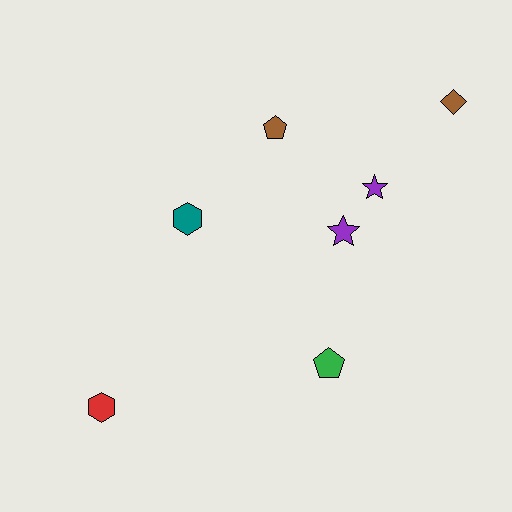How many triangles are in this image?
There are no triangles.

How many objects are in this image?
There are 7 objects.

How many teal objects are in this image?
There is 1 teal object.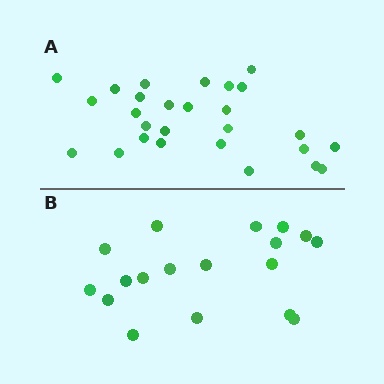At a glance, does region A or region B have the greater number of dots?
Region A (the top region) has more dots.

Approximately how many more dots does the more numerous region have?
Region A has roughly 8 or so more dots than region B.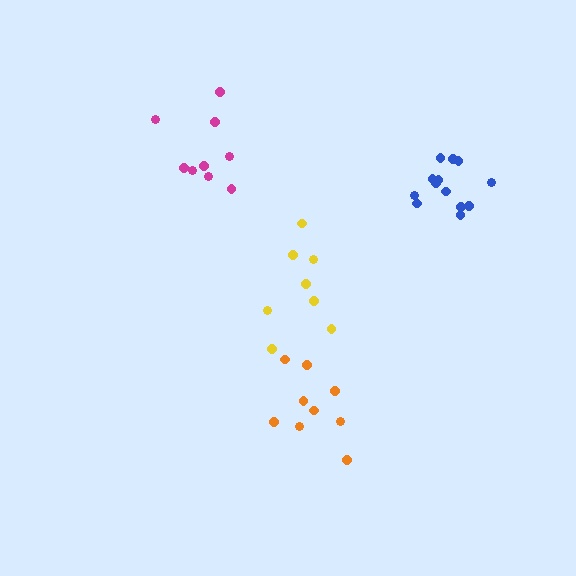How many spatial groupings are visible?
There are 4 spatial groupings.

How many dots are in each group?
Group 1: 9 dots, Group 2: 9 dots, Group 3: 13 dots, Group 4: 8 dots (39 total).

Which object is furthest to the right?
The blue cluster is rightmost.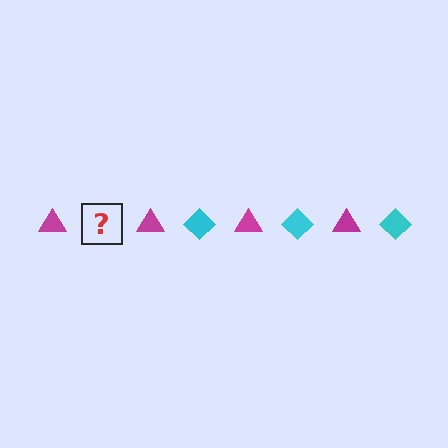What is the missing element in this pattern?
The missing element is a cyan diamond.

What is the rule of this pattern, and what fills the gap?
The rule is that the pattern alternates between magenta triangle and cyan diamond. The gap should be filled with a cyan diamond.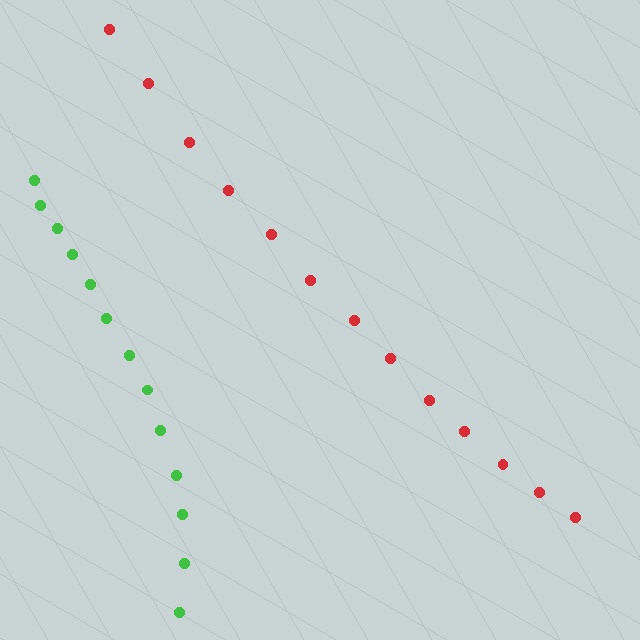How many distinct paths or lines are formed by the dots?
There are 2 distinct paths.